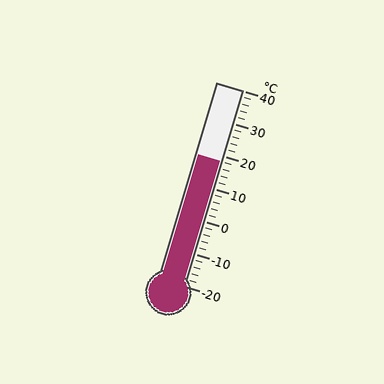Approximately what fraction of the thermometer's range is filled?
The thermometer is filled to approximately 65% of its range.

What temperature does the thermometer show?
The thermometer shows approximately 18°C.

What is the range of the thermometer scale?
The thermometer scale ranges from -20°C to 40°C.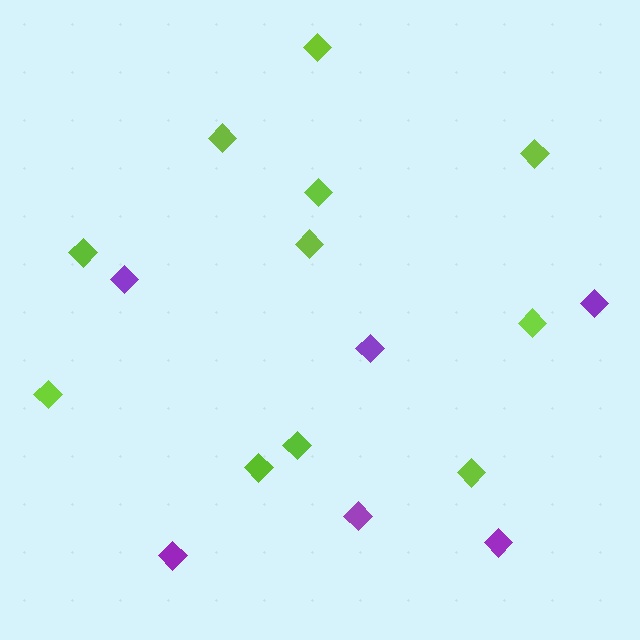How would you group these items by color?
There are 2 groups: one group of purple diamonds (6) and one group of lime diamonds (11).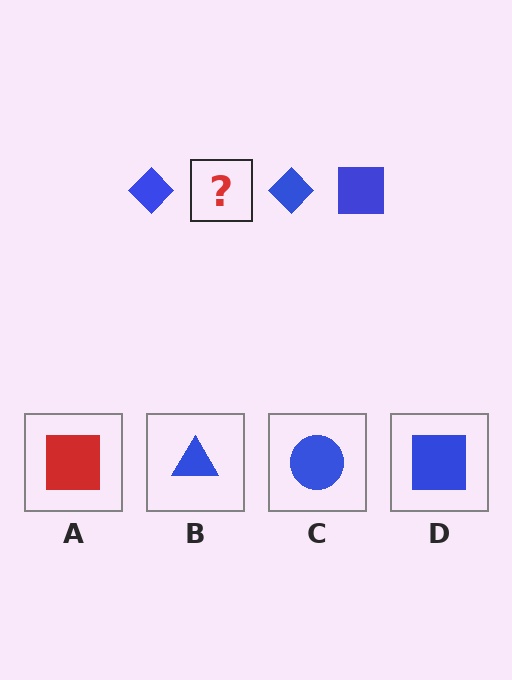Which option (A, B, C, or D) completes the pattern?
D.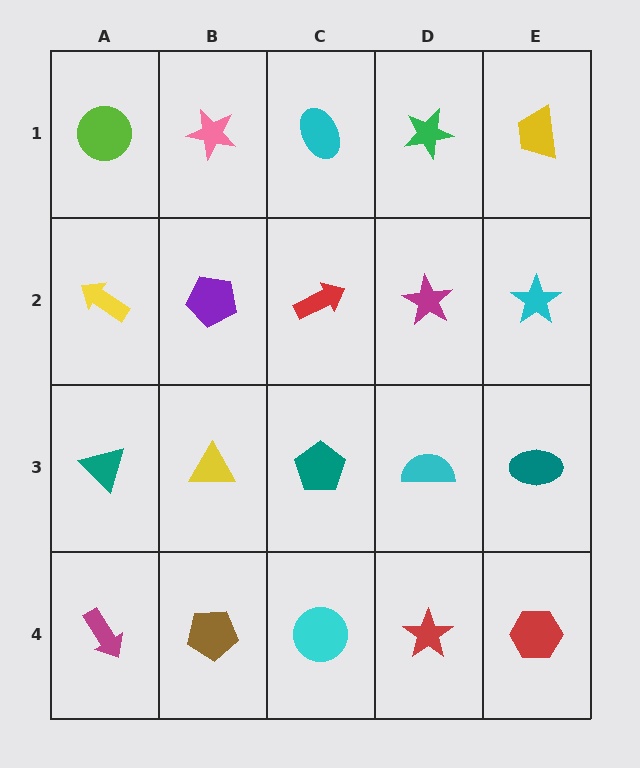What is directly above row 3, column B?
A purple pentagon.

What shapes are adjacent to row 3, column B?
A purple pentagon (row 2, column B), a brown pentagon (row 4, column B), a teal triangle (row 3, column A), a teal pentagon (row 3, column C).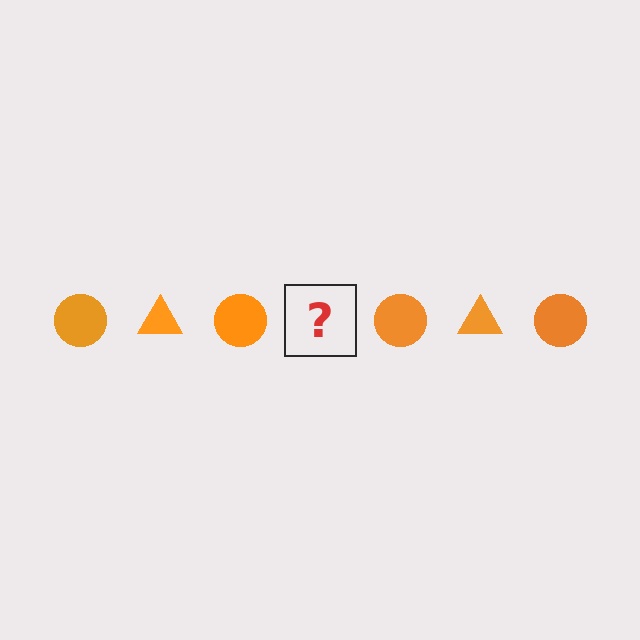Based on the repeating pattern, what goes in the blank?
The blank should be an orange triangle.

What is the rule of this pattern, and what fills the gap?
The rule is that the pattern cycles through circle, triangle shapes in orange. The gap should be filled with an orange triangle.